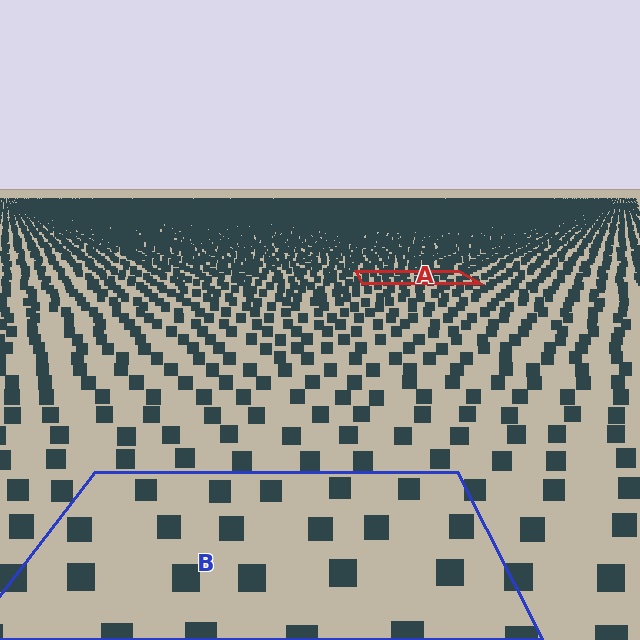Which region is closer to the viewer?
Region B is closer. The texture elements there are larger and more spread out.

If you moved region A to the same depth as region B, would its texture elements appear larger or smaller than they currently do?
They would appear larger. At a closer depth, the same texture elements are projected at a bigger on-screen size.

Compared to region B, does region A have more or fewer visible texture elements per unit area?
Region A has more texture elements per unit area — they are packed more densely because it is farther away.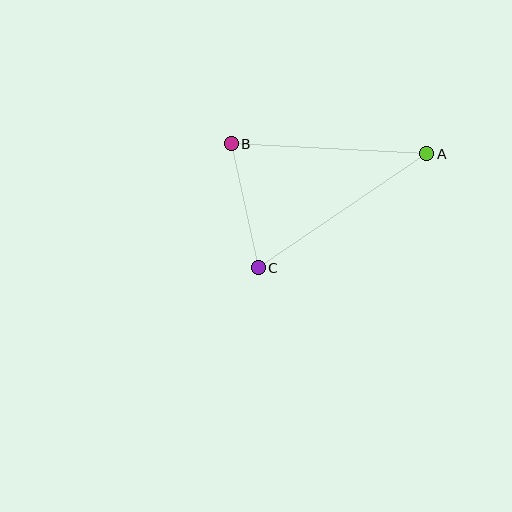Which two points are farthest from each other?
Points A and C are farthest from each other.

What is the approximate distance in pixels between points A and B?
The distance between A and B is approximately 196 pixels.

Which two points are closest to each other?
Points B and C are closest to each other.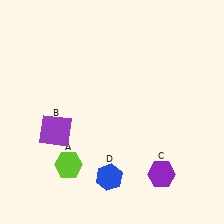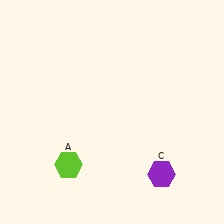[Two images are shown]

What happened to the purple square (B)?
The purple square (B) was removed in Image 2. It was in the bottom-left area of Image 1.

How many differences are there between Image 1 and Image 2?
There are 2 differences between the two images.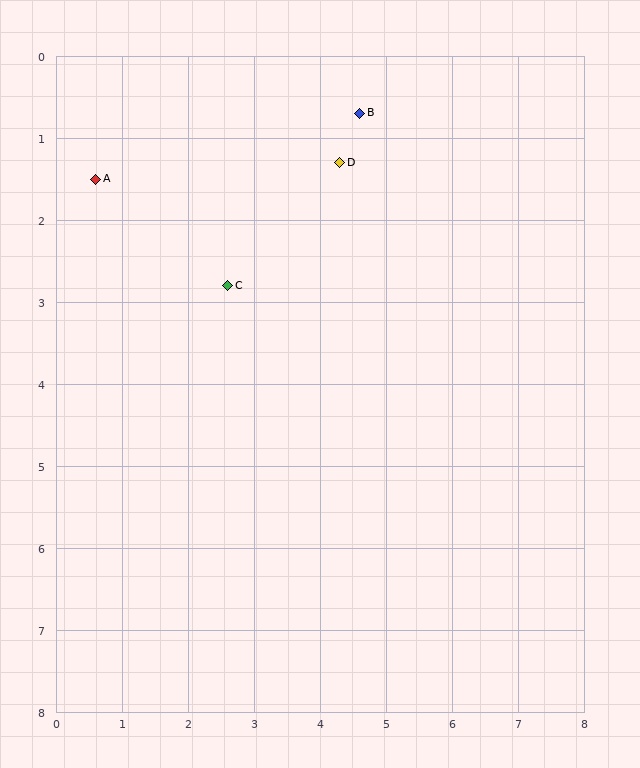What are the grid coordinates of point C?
Point C is at approximately (2.6, 2.8).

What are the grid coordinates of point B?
Point B is at approximately (4.6, 0.7).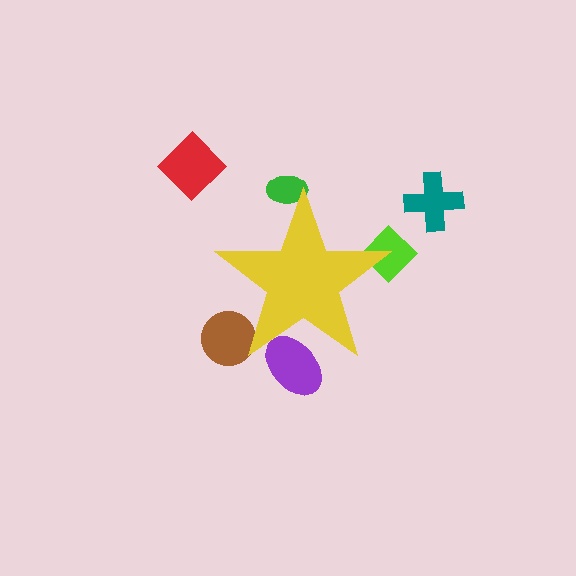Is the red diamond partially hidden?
No, the red diamond is fully visible.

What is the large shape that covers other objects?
A yellow star.